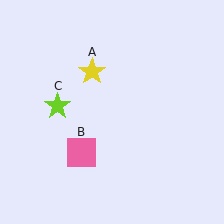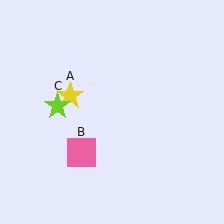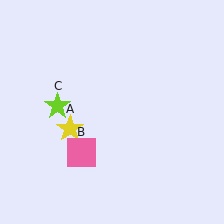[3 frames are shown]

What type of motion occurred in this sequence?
The yellow star (object A) rotated counterclockwise around the center of the scene.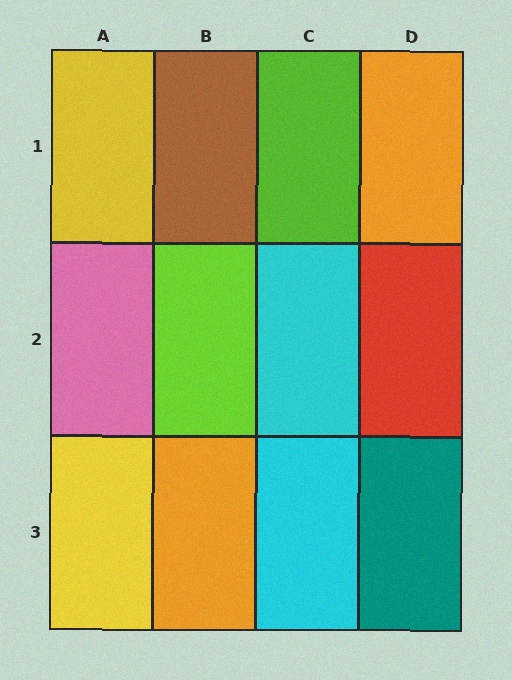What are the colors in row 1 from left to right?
Yellow, brown, lime, orange.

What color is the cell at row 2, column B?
Lime.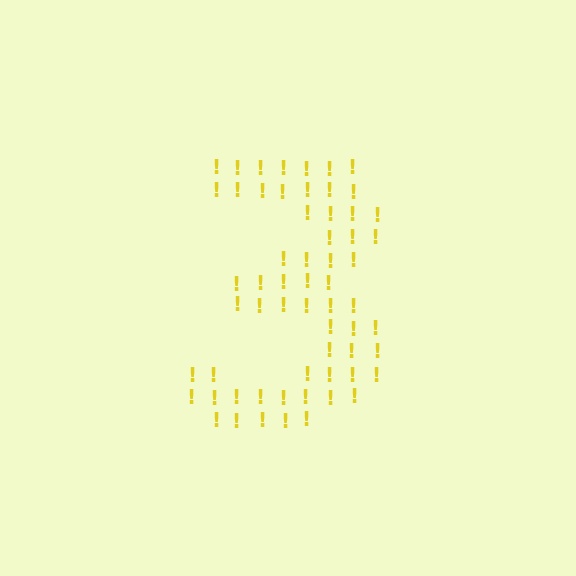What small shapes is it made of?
It is made of small exclamation marks.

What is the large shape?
The large shape is the digit 3.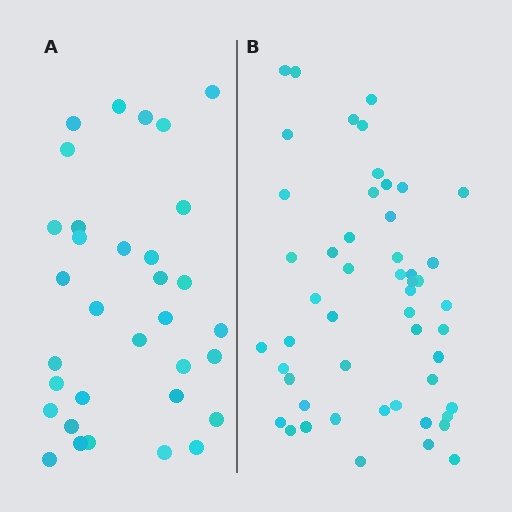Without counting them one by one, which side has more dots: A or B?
Region B (the right region) has more dots.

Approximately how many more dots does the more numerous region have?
Region B has approximately 20 more dots than region A.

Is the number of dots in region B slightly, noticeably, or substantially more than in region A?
Region B has substantially more. The ratio is roughly 1.5 to 1.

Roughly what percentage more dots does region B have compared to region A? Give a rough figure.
About 55% more.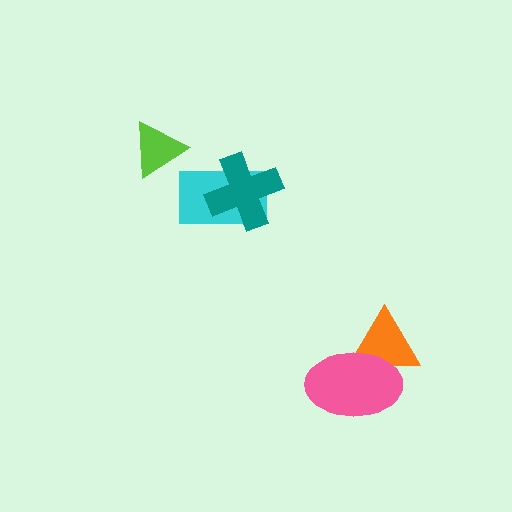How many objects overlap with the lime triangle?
0 objects overlap with the lime triangle.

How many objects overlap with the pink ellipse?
1 object overlaps with the pink ellipse.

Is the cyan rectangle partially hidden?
Yes, it is partially covered by another shape.